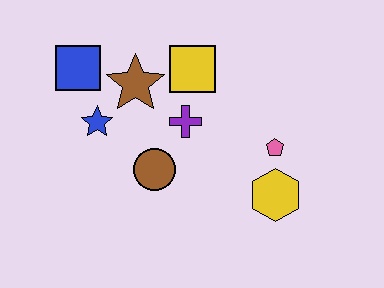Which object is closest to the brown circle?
The purple cross is closest to the brown circle.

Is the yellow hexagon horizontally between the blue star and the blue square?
No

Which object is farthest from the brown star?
The yellow hexagon is farthest from the brown star.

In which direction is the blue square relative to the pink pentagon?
The blue square is to the left of the pink pentagon.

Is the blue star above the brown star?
No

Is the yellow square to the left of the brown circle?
No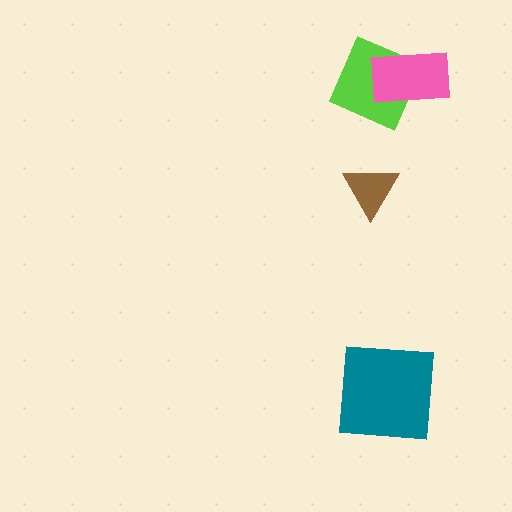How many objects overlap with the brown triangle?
0 objects overlap with the brown triangle.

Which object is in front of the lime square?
The pink rectangle is in front of the lime square.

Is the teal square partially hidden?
No, no other shape covers it.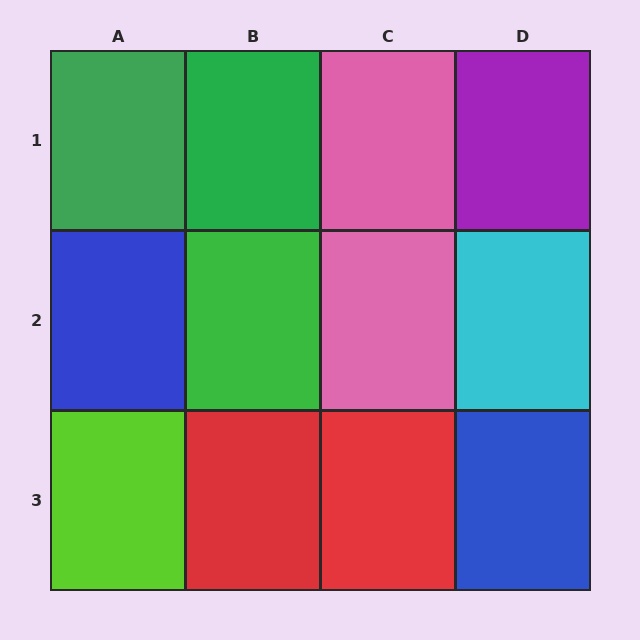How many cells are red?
2 cells are red.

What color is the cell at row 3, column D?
Blue.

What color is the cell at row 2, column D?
Cyan.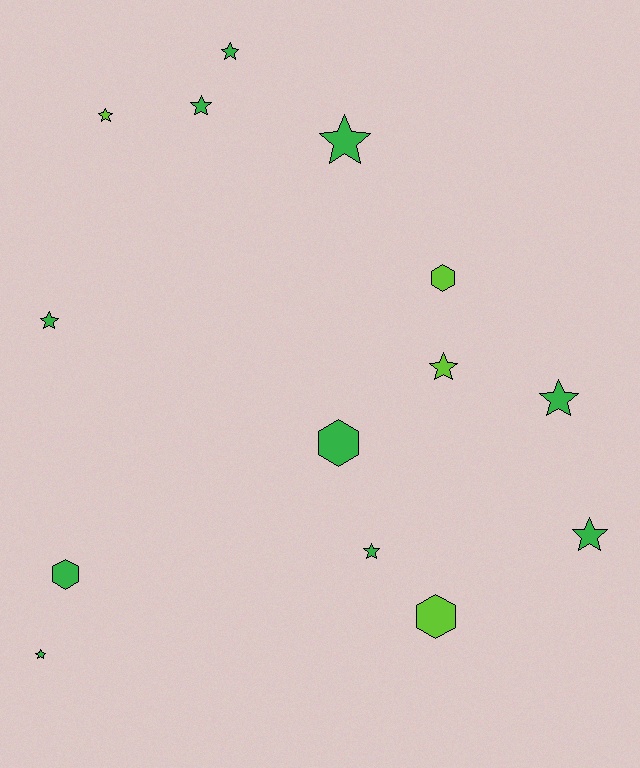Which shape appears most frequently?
Star, with 10 objects.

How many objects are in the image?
There are 14 objects.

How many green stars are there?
There are 8 green stars.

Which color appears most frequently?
Green, with 10 objects.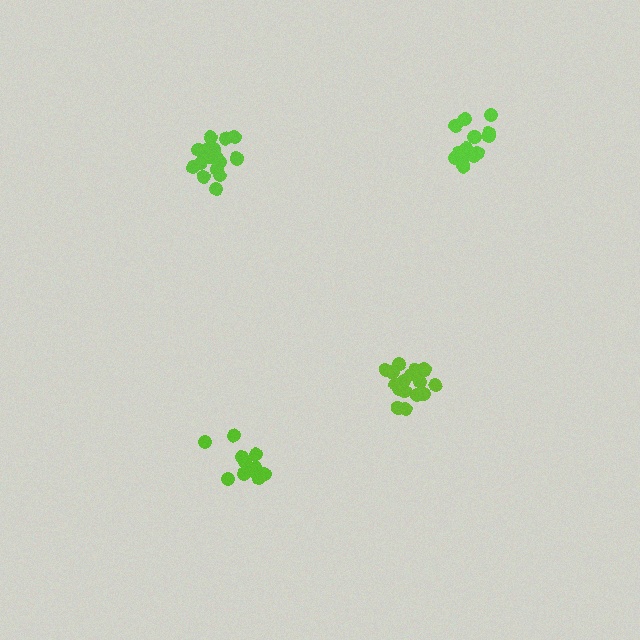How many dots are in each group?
Group 1: 13 dots, Group 2: 11 dots, Group 3: 16 dots, Group 4: 16 dots (56 total).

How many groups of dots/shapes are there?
There are 4 groups.